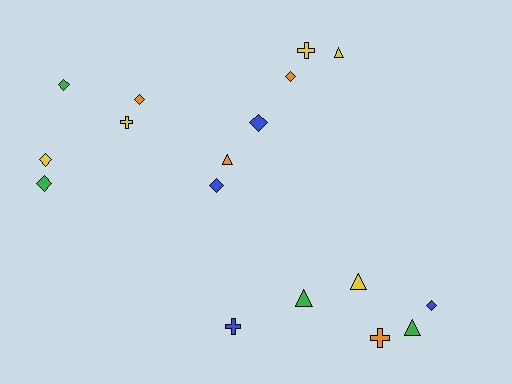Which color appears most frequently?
Yellow, with 5 objects.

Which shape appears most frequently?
Diamond, with 8 objects.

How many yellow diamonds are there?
There is 1 yellow diamond.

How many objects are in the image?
There are 17 objects.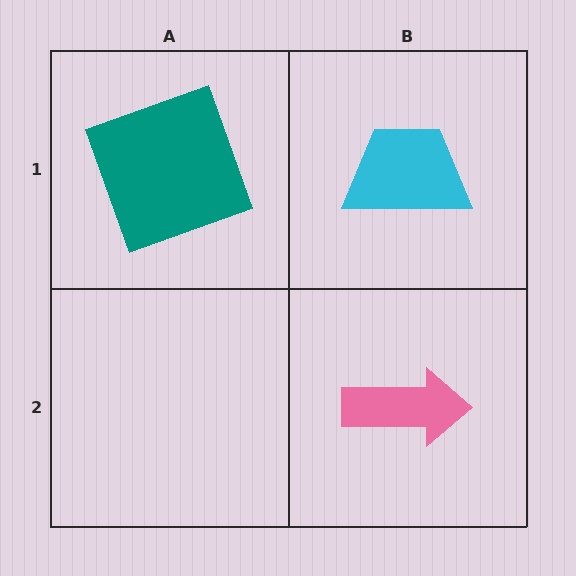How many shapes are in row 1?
2 shapes.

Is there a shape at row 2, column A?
No, that cell is empty.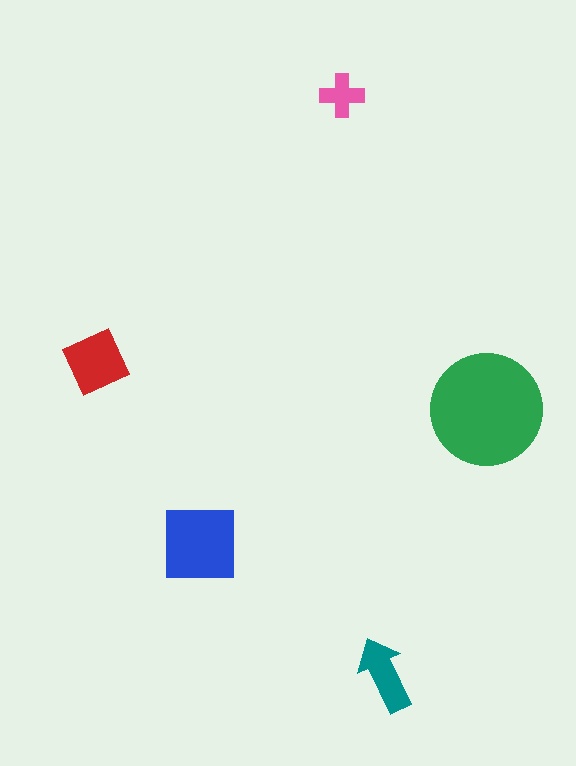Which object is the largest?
The green circle.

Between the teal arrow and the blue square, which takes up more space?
The blue square.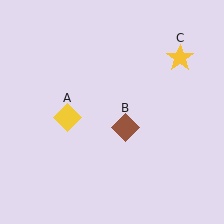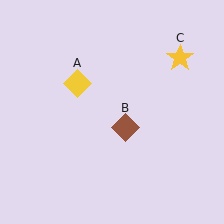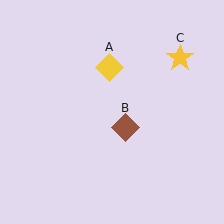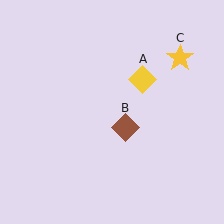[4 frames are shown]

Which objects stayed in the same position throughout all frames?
Brown diamond (object B) and yellow star (object C) remained stationary.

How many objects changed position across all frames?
1 object changed position: yellow diamond (object A).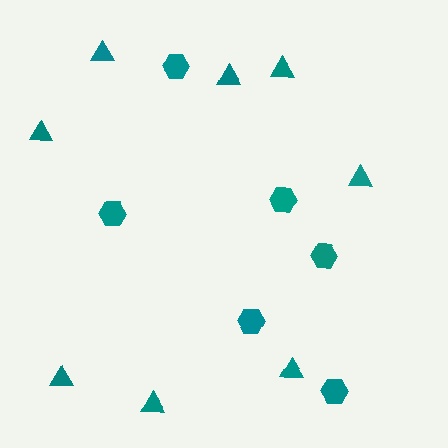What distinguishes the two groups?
There are 2 groups: one group of triangles (8) and one group of hexagons (6).